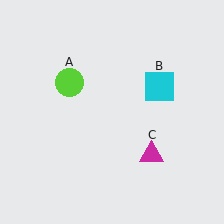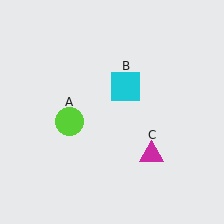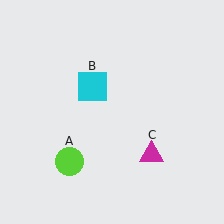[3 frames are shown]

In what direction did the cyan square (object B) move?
The cyan square (object B) moved left.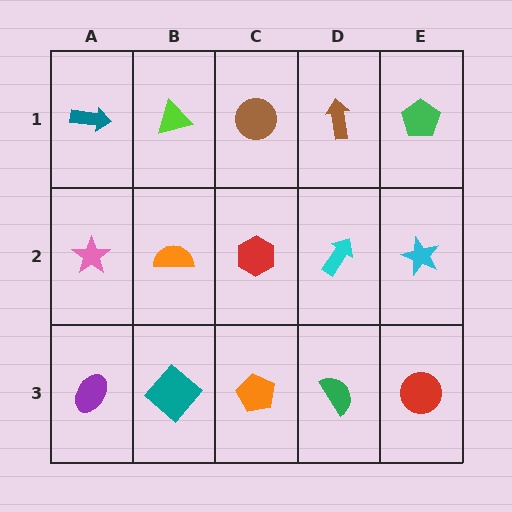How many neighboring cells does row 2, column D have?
4.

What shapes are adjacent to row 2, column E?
A green pentagon (row 1, column E), a red circle (row 3, column E), a cyan arrow (row 2, column D).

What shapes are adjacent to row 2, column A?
A teal arrow (row 1, column A), a purple ellipse (row 3, column A), an orange semicircle (row 2, column B).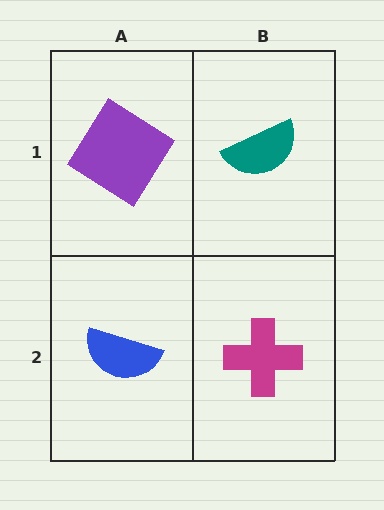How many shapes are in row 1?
2 shapes.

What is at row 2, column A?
A blue semicircle.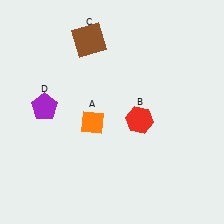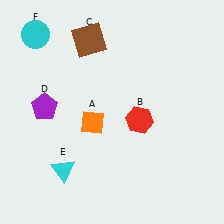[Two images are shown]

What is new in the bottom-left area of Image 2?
A cyan triangle (E) was added in the bottom-left area of Image 2.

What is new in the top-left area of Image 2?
A cyan circle (F) was added in the top-left area of Image 2.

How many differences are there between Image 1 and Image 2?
There are 2 differences between the two images.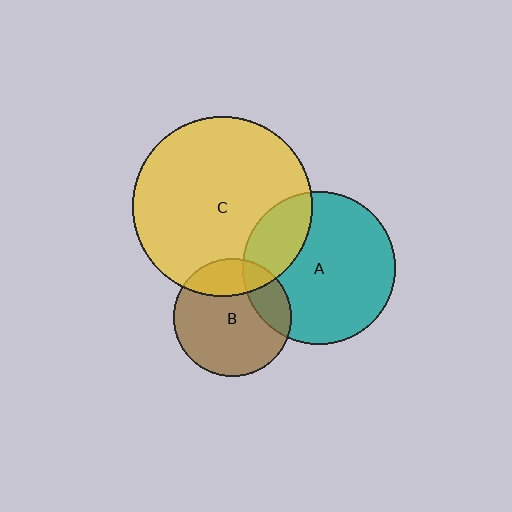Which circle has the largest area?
Circle C (yellow).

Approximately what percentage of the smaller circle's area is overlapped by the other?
Approximately 25%.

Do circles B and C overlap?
Yes.